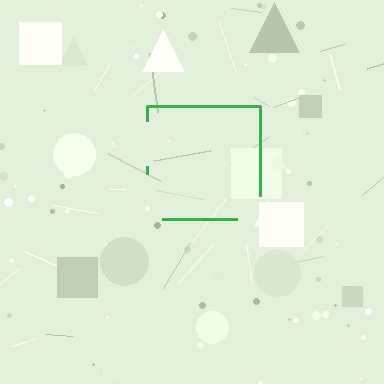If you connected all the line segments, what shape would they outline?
They would outline a square.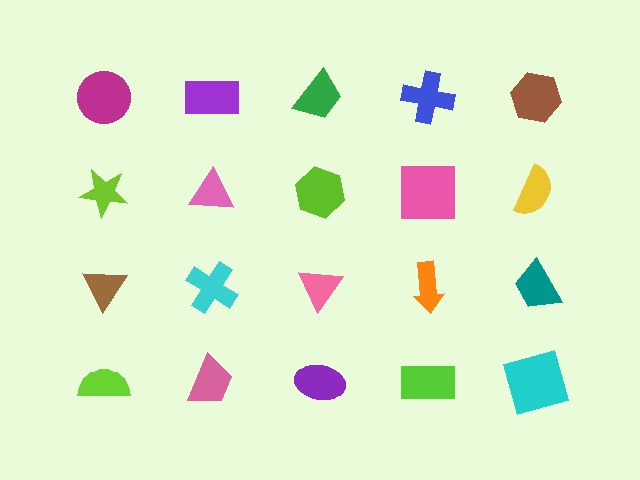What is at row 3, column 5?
A teal trapezoid.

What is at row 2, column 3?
A lime hexagon.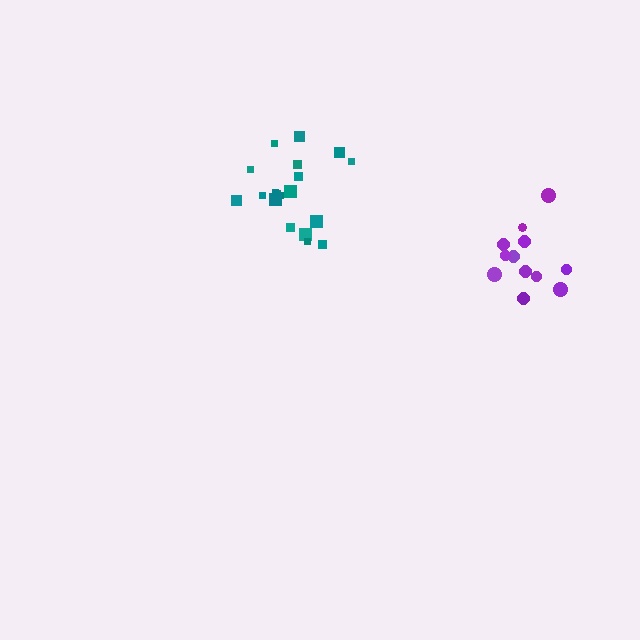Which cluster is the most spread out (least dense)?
Teal.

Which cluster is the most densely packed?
Purple.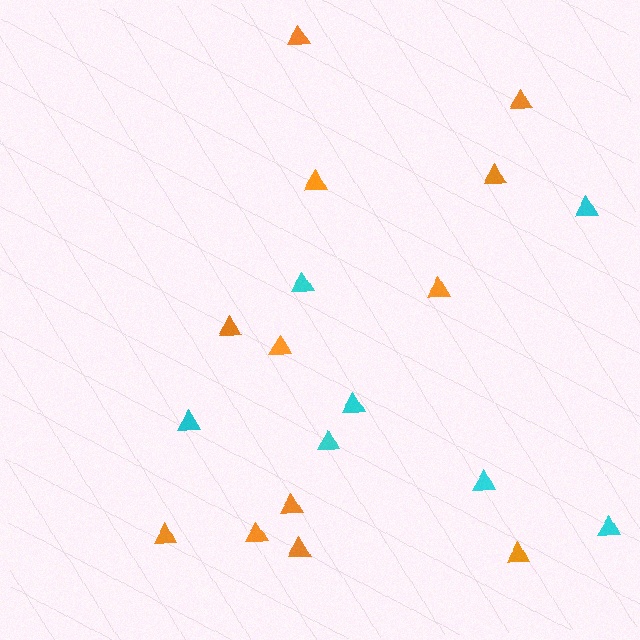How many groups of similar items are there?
There are 2 groups: one group of orange triangles (12) and one group of cyan triangles (7).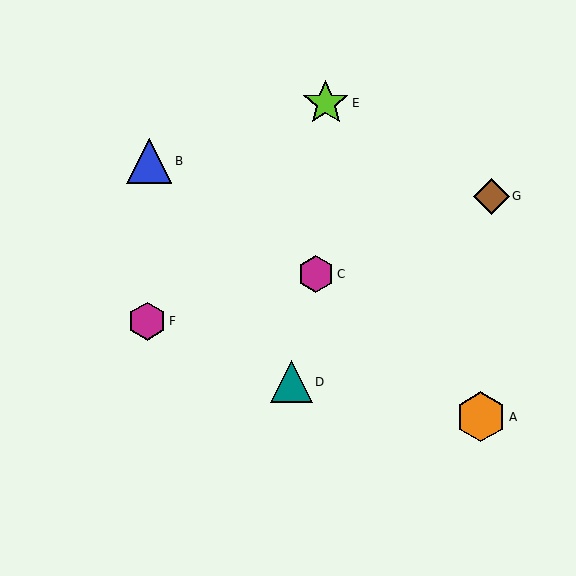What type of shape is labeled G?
Shape G is a brown diamond.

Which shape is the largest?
The orange hexagon (labeled A) is the largest.